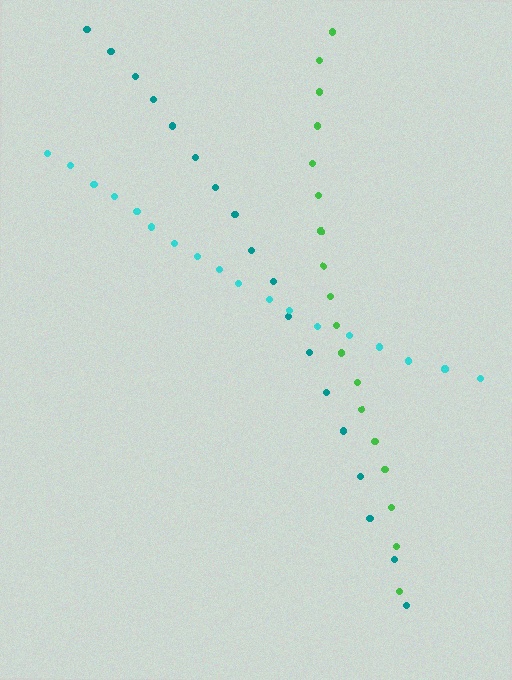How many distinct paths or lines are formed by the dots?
There are 3 distinct paths.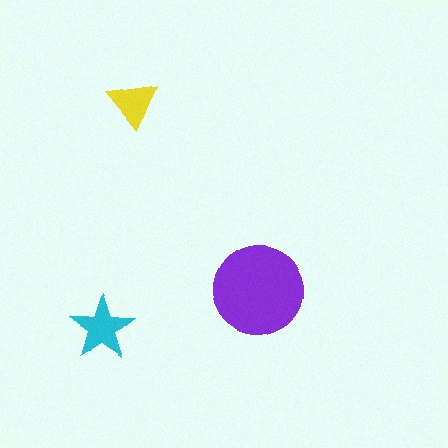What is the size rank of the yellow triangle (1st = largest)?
3rd.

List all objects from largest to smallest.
The purple circle, the cyan star, the yellow triangle.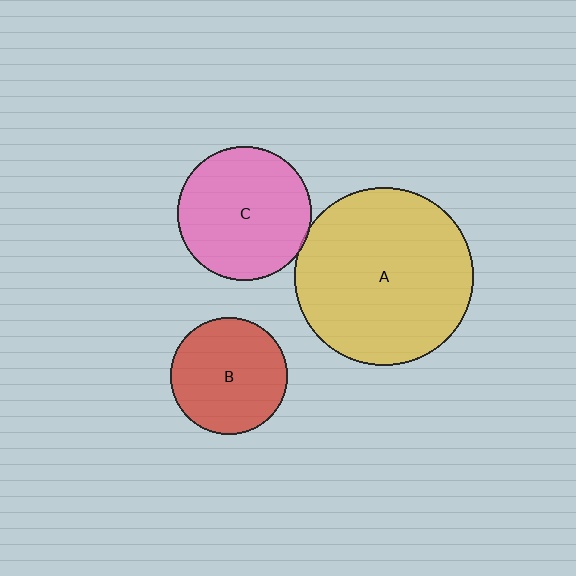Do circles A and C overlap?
Yes.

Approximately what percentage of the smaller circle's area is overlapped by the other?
Approximately 5%.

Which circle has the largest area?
Circle A (yellow).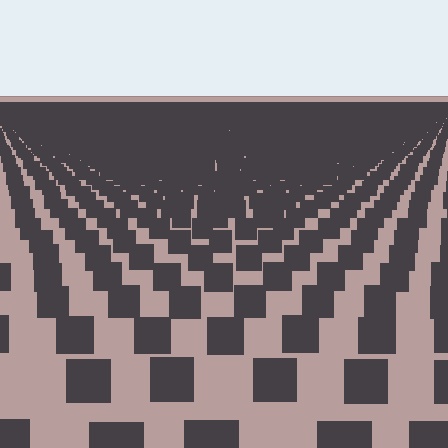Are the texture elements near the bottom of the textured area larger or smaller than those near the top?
Larger. Near the bottom, elements are closer to the viewer and appear at a bigger on-screen size.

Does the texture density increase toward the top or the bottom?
Density increases toward the top.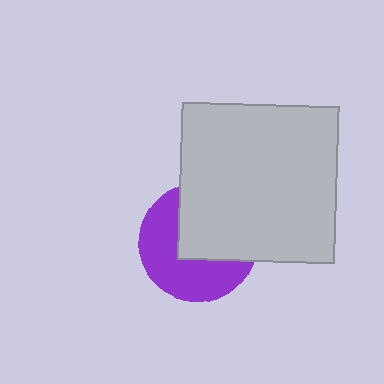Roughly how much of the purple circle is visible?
About half of it is visible (roughly 52%).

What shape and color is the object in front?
The object in front is a light gray square.